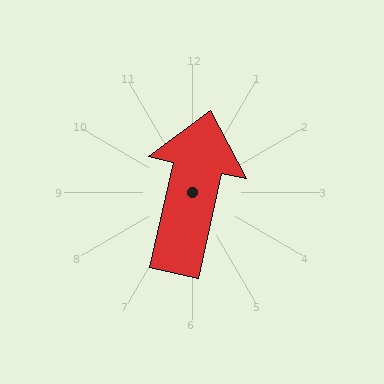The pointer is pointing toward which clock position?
Roughly 12 o'clock.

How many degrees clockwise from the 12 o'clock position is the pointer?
Approximately 13 degrees.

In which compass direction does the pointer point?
North.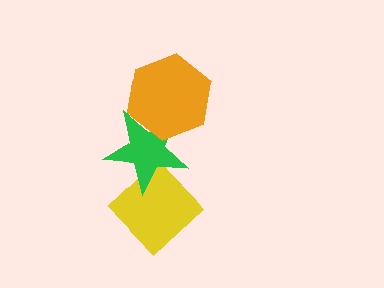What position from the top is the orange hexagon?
The orange hexagon is 1st from the top.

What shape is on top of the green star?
The orange hexagon is on top of the green star.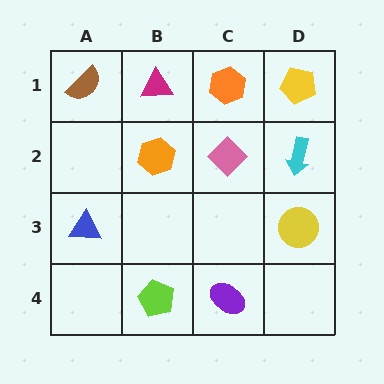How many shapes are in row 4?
2 shapes.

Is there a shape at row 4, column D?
No, that cell is empty.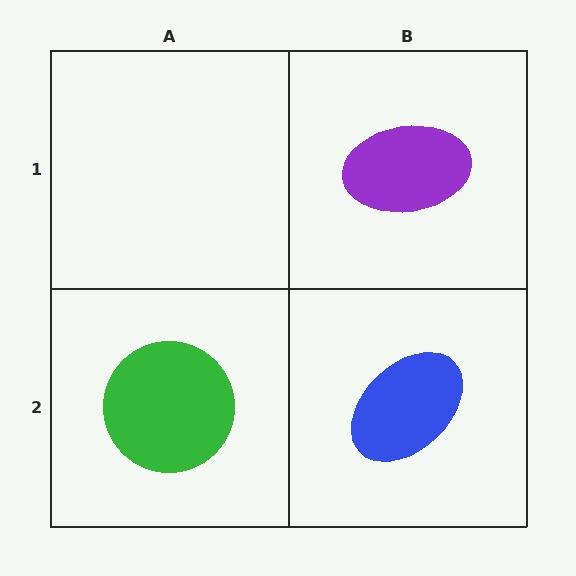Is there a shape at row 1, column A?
No, that cell is empty.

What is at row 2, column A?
A green circle.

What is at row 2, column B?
A blue ellipse.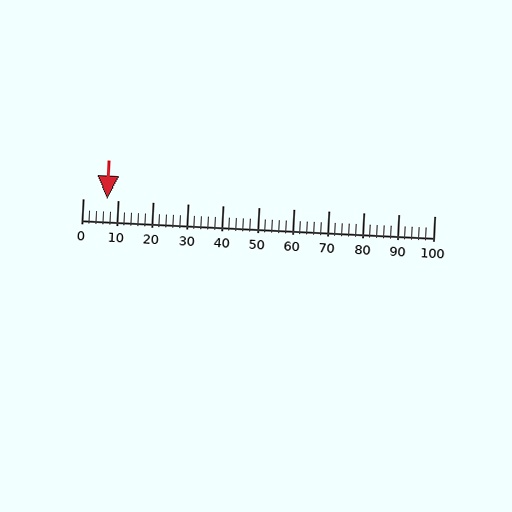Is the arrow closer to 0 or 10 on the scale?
The arrow is closer to 10.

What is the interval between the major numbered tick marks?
The major tick marks are spaced 10 units apart.